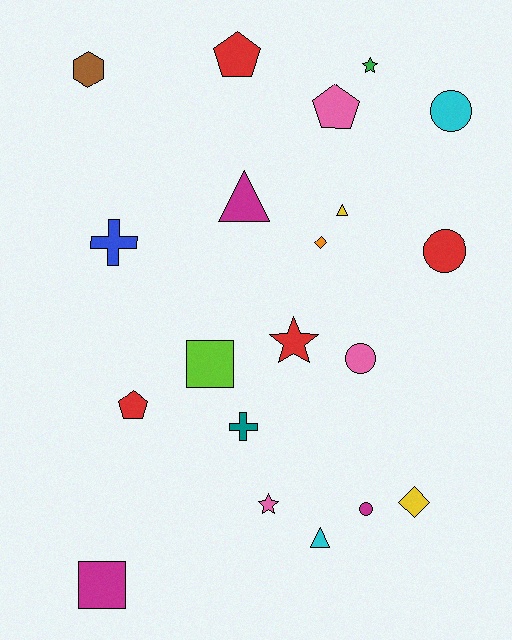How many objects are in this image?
There are 20 objects.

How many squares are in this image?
There are 2 squares.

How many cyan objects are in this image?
There are 2 cyan objects.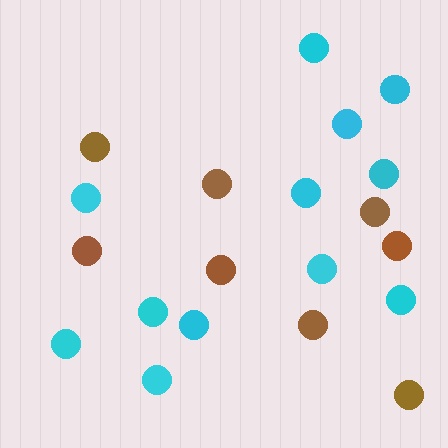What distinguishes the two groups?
There are 2 groups: one group of cyan circles (12) and one group of brown circles (8).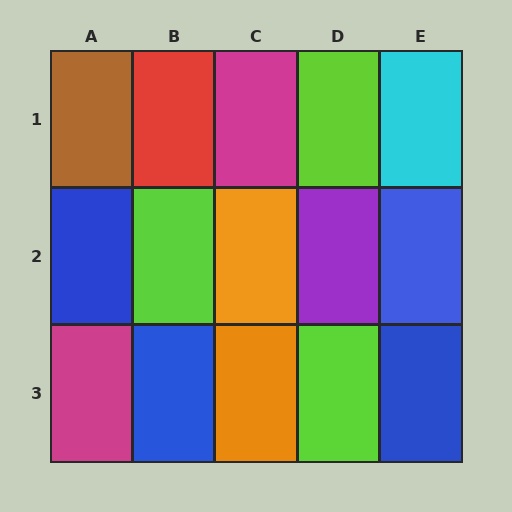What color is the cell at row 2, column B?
Lime.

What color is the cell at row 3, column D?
Lime.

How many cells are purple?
1 cell is purple.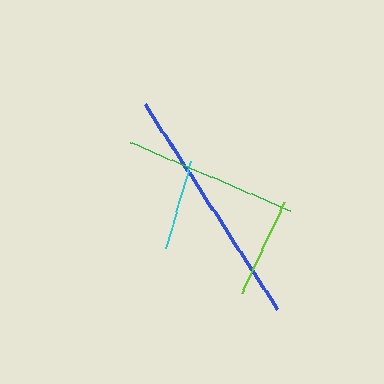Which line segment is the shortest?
The cyan line is the shortest at approximately 91 pixels.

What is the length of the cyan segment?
The cyan segment is approximately 91 pixels long.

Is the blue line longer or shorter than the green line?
The blue line is longer than the green line.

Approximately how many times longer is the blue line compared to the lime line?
The blue line is approximately 2.4 times the length of the lime line.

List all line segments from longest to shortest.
From longest to shortest: blue, green, lime, cyan.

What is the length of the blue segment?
The blue segment is approximately 243 pixels long.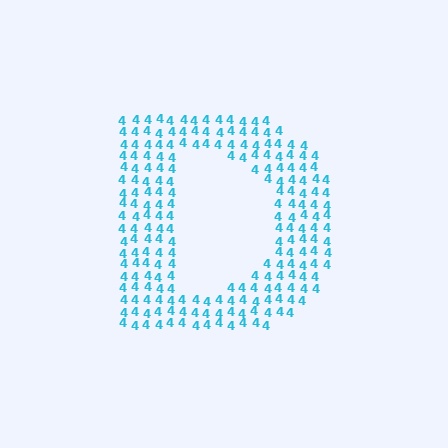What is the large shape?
The large shape is the letter D.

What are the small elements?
The small elements are digit 4's.